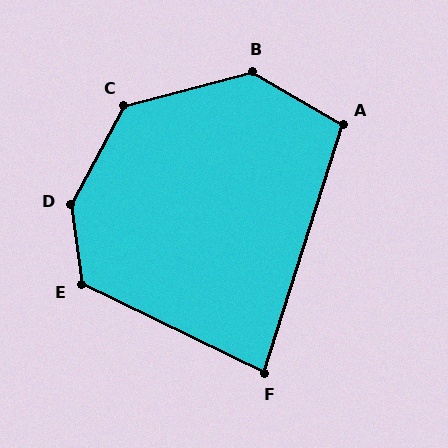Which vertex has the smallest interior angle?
F, at approximately 82 degrees.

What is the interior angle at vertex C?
Approximately 133 degrees (obtuse).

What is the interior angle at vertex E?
Approximately 124 degrees (obtuse).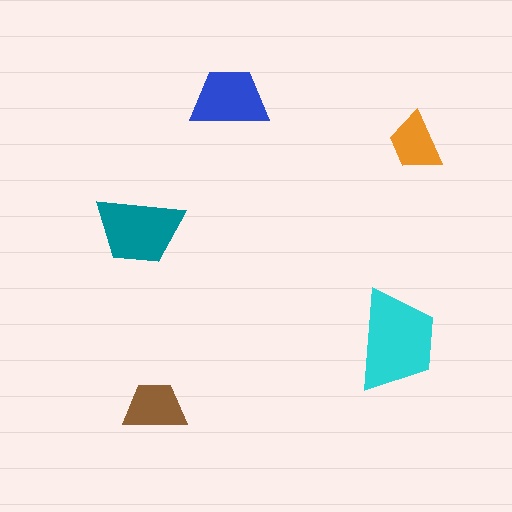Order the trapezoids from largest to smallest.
the cyan one, the teal one, the blue one, the brown one, the orange one.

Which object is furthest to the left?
The teal trapezoid is leftmost.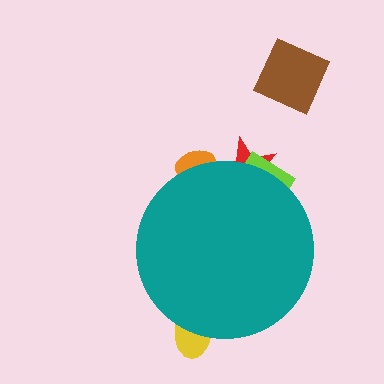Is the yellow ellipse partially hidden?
Yes, the yellow ellipse is partially hidden behind the teal circle.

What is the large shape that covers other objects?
A teal circle.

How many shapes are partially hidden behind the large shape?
4 shapes are partially hidden.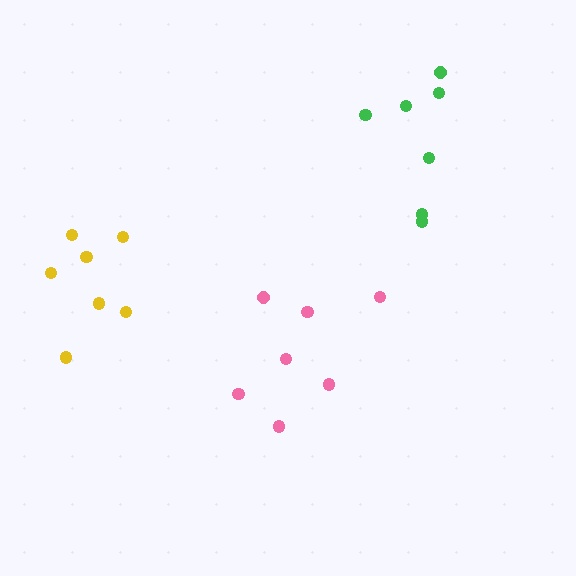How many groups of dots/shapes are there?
There are 3 groups.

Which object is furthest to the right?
The green cluster is rightmost.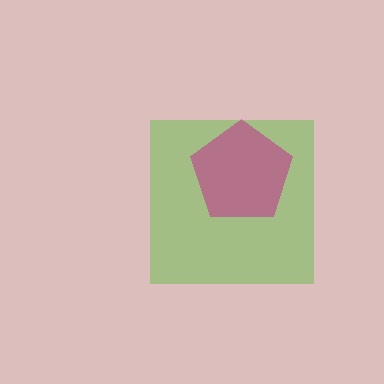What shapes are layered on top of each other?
The layered shapes are: a lime square, a magenta pentagon.